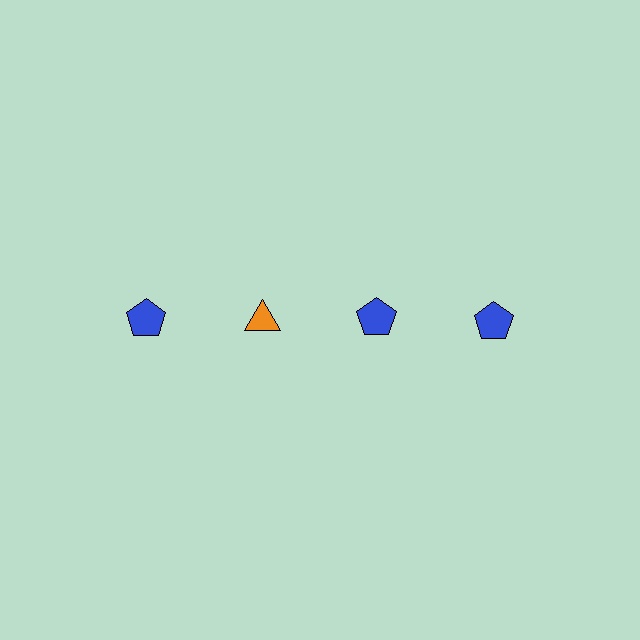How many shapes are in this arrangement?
There are 4 shapes arranged in a grid pattern.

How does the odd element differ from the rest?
It differs in both color (orange instead of blue) and shape (triangle instead of pentagon).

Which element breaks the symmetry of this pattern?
The orange triangle in the top row, second from left column breaks the symmetry. All other shapes are blue pentagons.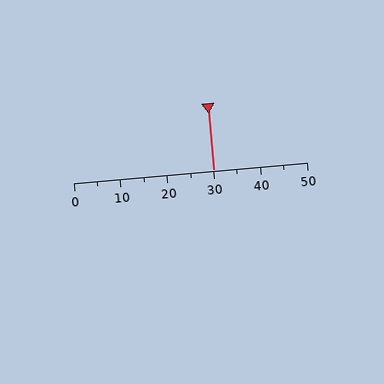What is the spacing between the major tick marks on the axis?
The major ticks are spaced 10 apart.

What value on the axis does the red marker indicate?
The marker indicates approximately 30.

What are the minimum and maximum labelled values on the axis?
The axis runs from 0 to 50.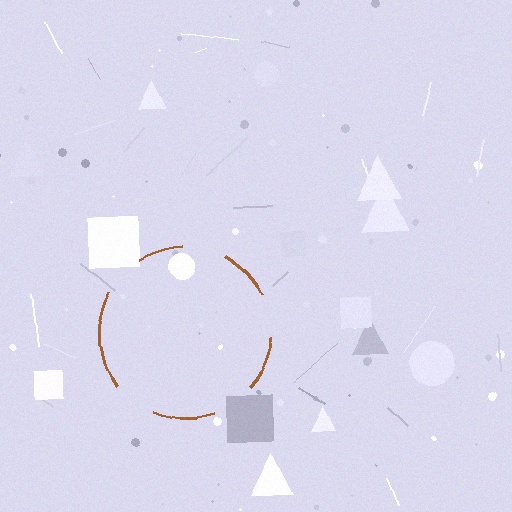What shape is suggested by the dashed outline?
The dashed outline suggests a circle.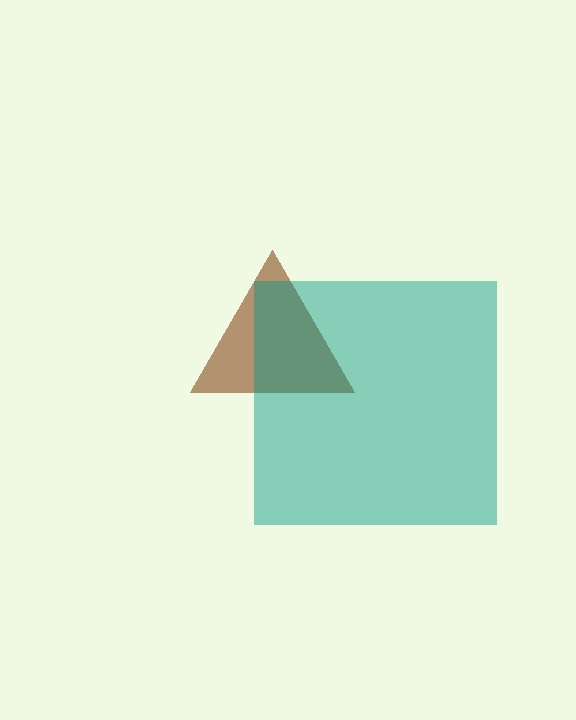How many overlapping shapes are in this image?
There are 2 overlapping shapes in the image.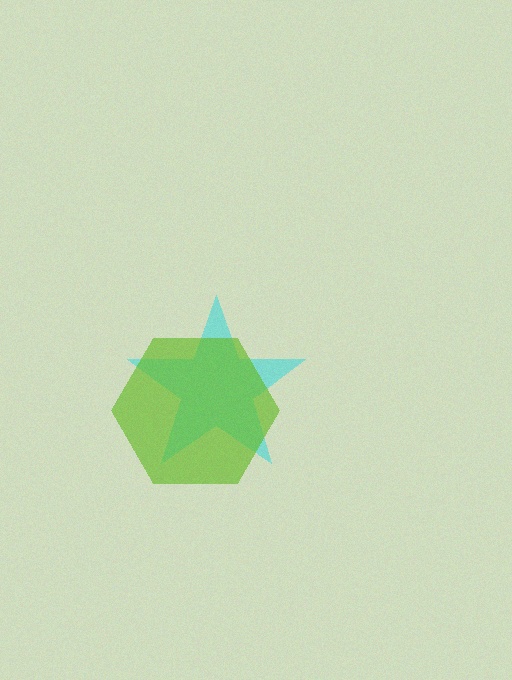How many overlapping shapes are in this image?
There are 2 overlapping shapes in the image.